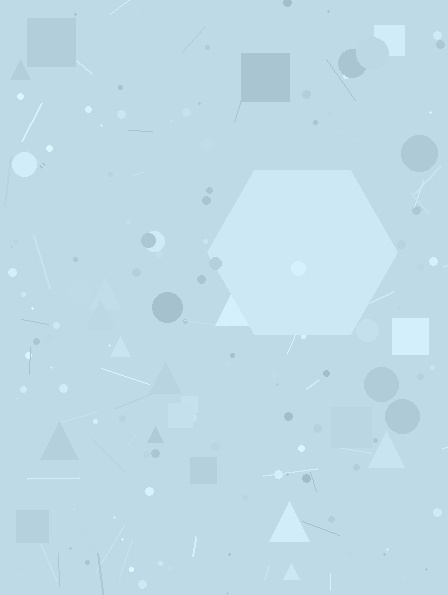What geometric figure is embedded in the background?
A hexagon is embedded in the background.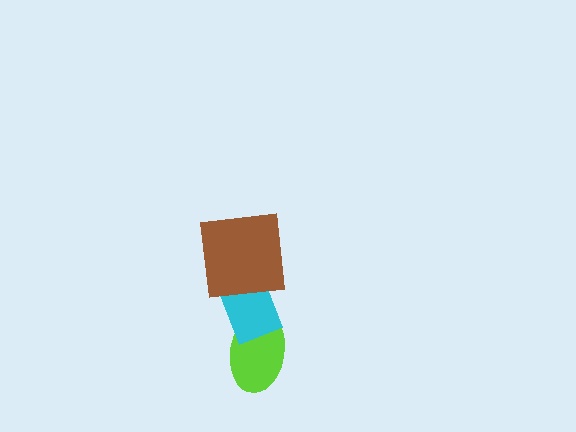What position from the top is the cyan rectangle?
The cyan rectangle is 2nd from the top.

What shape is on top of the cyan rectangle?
The brown square is on top of the cyan rectangle.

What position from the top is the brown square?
The brown square is 1st from the top.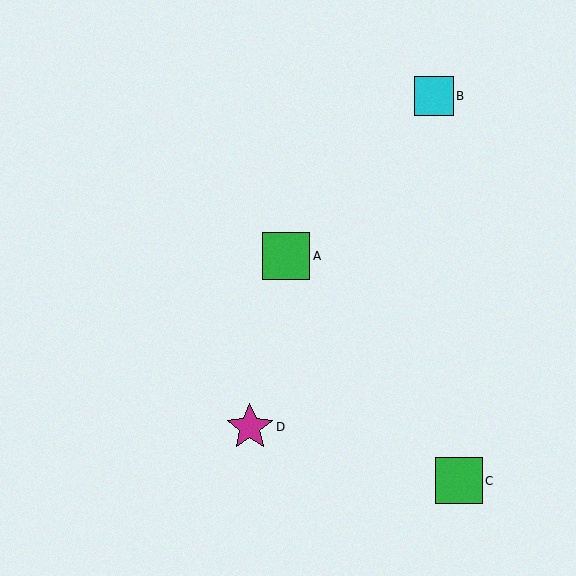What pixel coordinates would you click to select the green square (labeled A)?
Click at (286, 256) to select the green square A.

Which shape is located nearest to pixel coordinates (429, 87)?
The cyan square (labeled B) at (434, 96) is nearest to that location.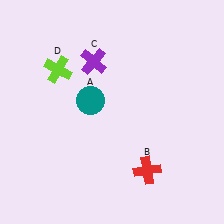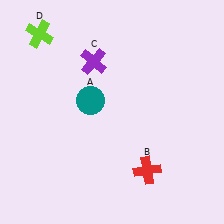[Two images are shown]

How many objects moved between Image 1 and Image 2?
1 object moved between the two images.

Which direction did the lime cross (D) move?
The lime cross (D) moved up.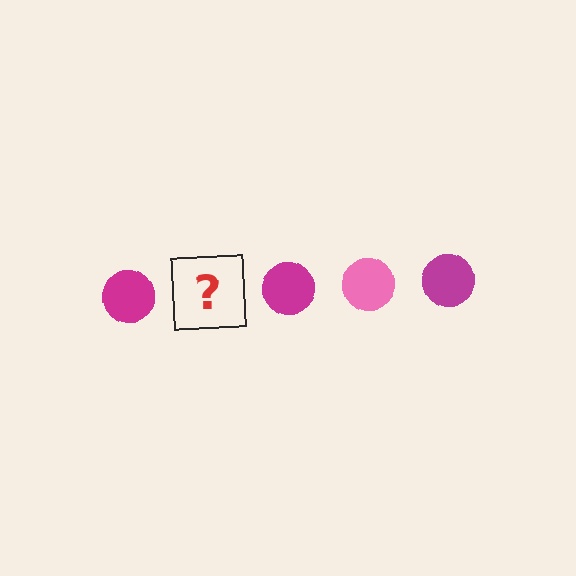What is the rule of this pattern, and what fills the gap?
The rule is that the pattern cycles through magenta, pink circles. The gap should be filled with a pink circle.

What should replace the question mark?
The question mark should be replaced with a pink circle.